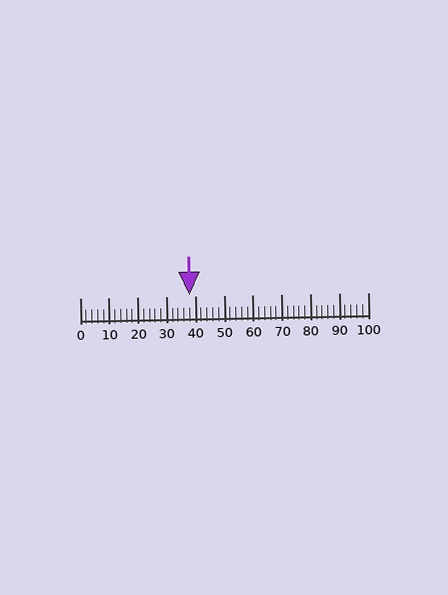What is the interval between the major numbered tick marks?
The major tick marks are spaced 10 units apart.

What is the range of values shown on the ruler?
The ruler shows values from 0 to 100.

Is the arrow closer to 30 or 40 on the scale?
The arrow is closer to 40.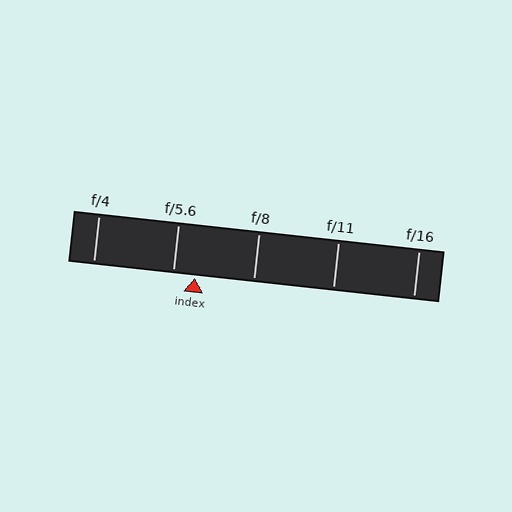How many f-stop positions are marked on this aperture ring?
There are 5 f-stop positions marked.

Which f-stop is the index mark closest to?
The index mark is closest to f/5.6.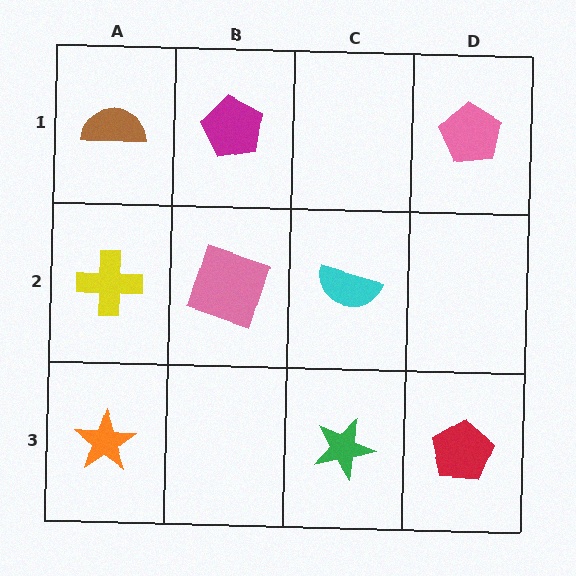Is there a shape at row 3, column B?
No, that cell is empty.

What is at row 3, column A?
An orange star.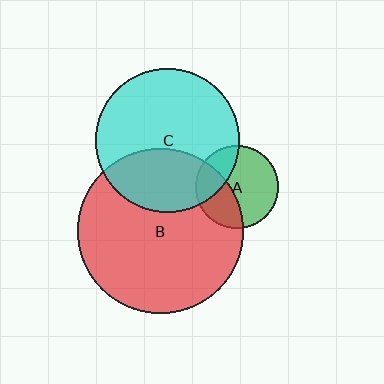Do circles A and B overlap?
Yes.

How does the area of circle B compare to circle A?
Approximately 4.0 times.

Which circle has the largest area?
Circle B (red).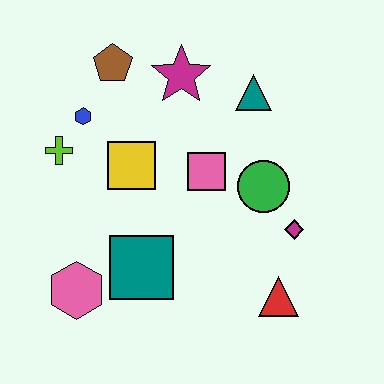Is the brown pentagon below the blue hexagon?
No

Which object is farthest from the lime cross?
The red triangle is farthest from the lime cross.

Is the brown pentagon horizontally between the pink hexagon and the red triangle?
Yes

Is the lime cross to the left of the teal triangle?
Yes